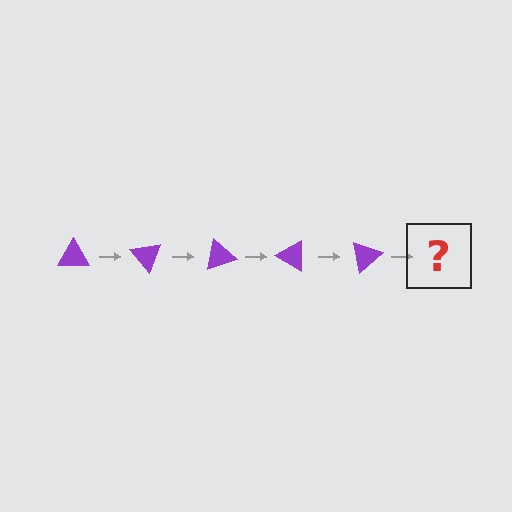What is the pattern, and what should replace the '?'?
The pattern is that the triangle rotates 50 degrees each step. The '?' should be a purple triangle rotated 250 degrees.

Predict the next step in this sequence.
The next step is a purple triangle rotated 250 degrees.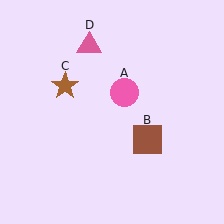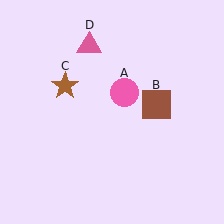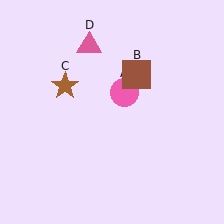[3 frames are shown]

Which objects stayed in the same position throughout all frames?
Pink circle (object A) and brown star (object C) and pink triangle (object D) remained stationary.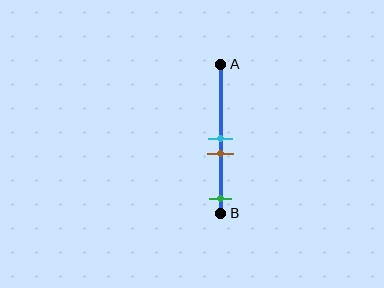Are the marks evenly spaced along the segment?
No, the marks are not evenly spaced.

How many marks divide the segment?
There are 3 marks dividing the segment.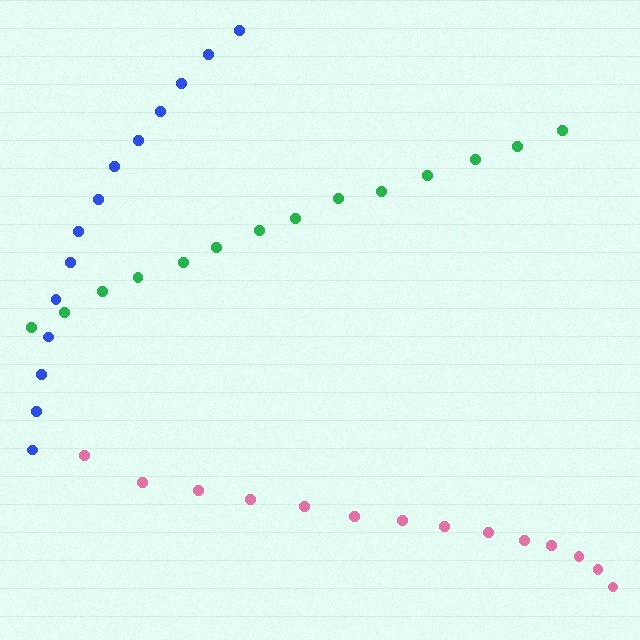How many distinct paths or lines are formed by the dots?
There are 3 distinct paths.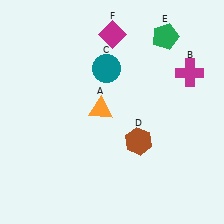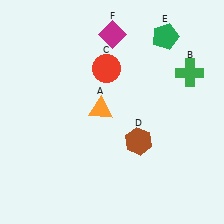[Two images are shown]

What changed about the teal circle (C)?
In Image 1, C is teal. In Image 2, it changed to red.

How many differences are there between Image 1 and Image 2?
There are 2 differences between the two images.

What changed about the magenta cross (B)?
In Image 1, B is magenta. In Image 2, it changed to green.